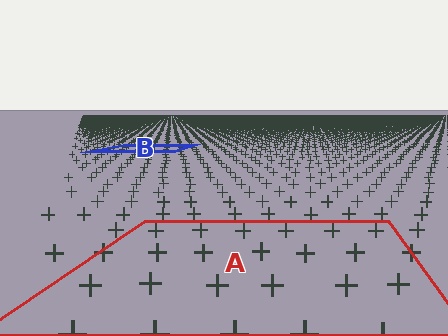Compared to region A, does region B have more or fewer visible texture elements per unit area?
Region B has more texture elements per unit area — they are packed more densely because it is farther away.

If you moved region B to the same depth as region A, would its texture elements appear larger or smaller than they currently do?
They would appear larger. At a closer depth, the same texture elements are projected at a bigger on-screen size.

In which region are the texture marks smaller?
The texture marks are smaller in region B, because it is farther away.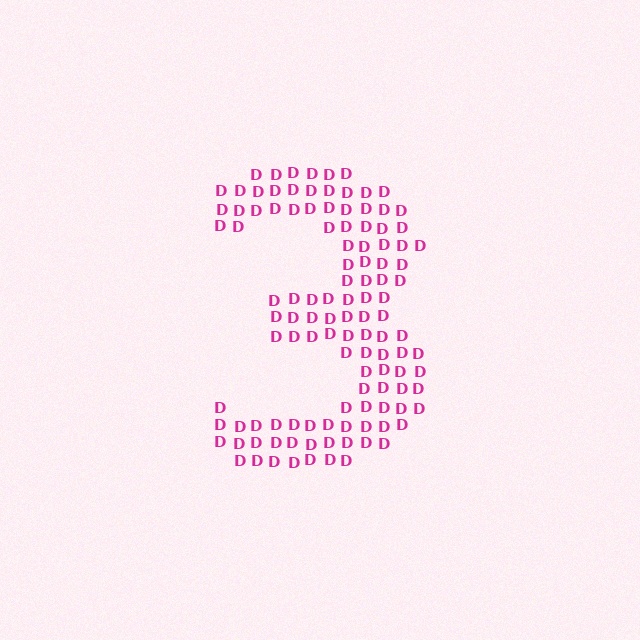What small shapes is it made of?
It is made of small letter D's.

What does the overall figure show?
The overall figure shows the digit 3.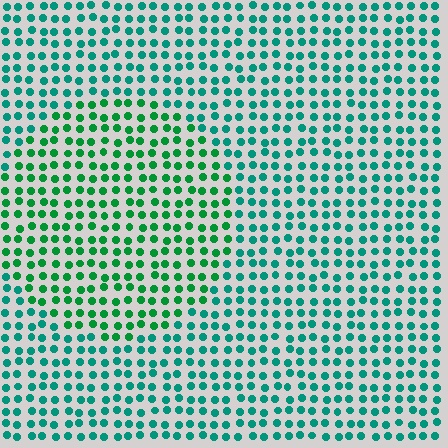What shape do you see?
I see a circle.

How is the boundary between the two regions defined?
The boundary is defined purely by a slight shift in hue (about 30 degrees). Spacing, size, and orientation are identical on both sides.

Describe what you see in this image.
The image is filled with small teal elements in a uniform arrangement. A circle-shaped region is visible where the elements are tinted to a slightly different hue, forming a subtle color boundary.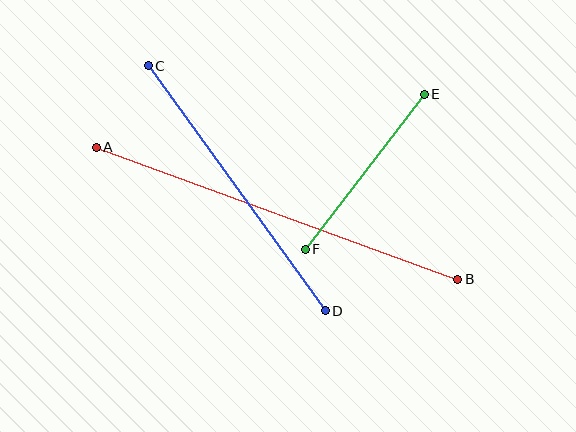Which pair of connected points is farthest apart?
Points A and B are farthest apart.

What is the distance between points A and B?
The distance is approximately 385 pixels.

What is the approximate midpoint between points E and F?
The midpoint is at approximately (365, 172) pixels.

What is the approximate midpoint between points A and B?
The midpoint is at approximately (277, 213) pixels.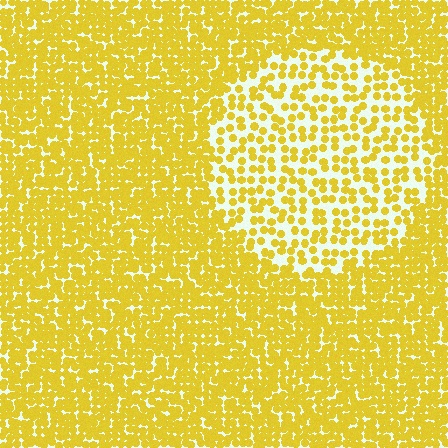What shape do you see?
I see a circle.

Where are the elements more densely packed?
The elements are more densely packed outside the circle boundary.